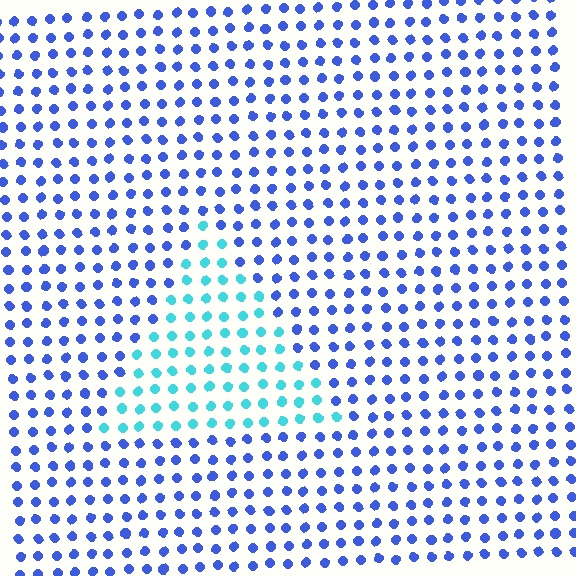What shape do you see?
I see a triangle.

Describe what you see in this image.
The image is filled with small blue elements in a uniform arrangement. A triangle-shaped region is visible where the elements are tinted to a slightly different hue, forming a subtle color boundary.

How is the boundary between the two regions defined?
The boundary is defined purely by a slight shift in hue (about 47 degrees). Spacing, size, and orientation are identical on both sides.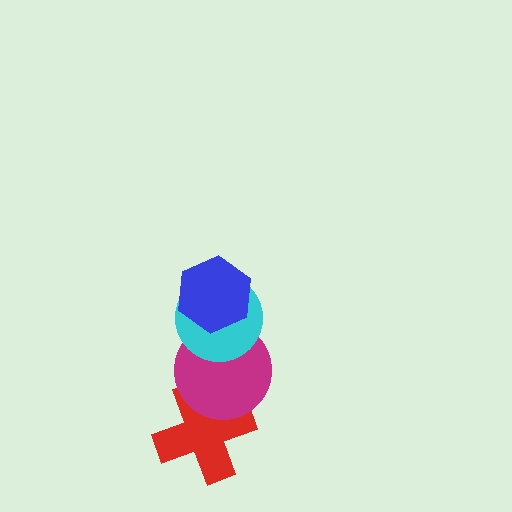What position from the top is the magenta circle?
The magenta circle is 3rd from the top.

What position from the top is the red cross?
The red cross is 4th from the top.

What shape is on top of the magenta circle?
The cyan circle is on top of the magenta circle.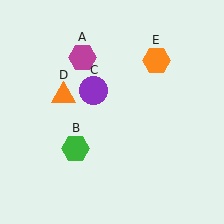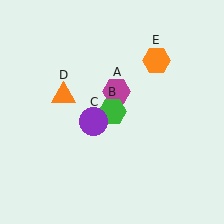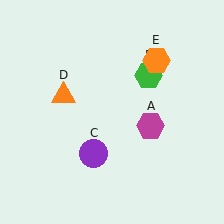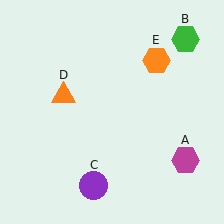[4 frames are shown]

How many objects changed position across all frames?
3 objects changed position: magenta hexagon (object A), green hexagon (object B), purple circle (object C).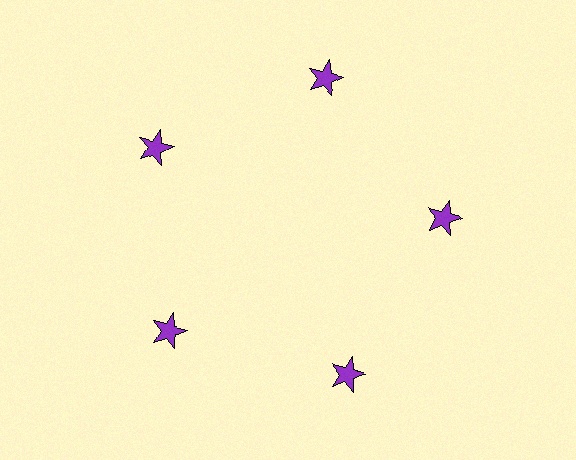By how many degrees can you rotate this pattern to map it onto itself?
The pattern maps onto itself every 72 degrees of rotation.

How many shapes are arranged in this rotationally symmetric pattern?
There are 5 shapes, arranged in 5 groups of 1.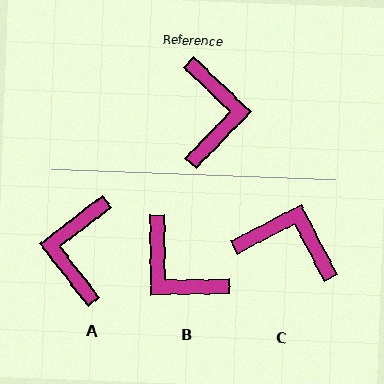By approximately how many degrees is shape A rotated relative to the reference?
Approximately 171 degrees counter-clockwise.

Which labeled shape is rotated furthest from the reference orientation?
A, about 171 degrees away.